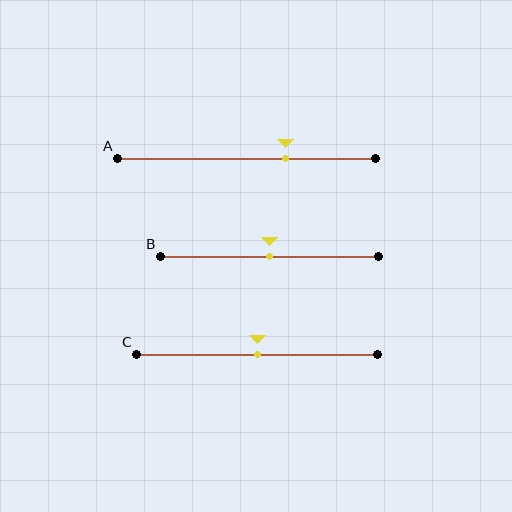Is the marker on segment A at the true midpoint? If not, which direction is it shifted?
No, the marker on segment A is shifted to the right by about 15% of the segment length.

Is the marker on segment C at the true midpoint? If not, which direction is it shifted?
Yes, the marker on segment C is at the true midpoint.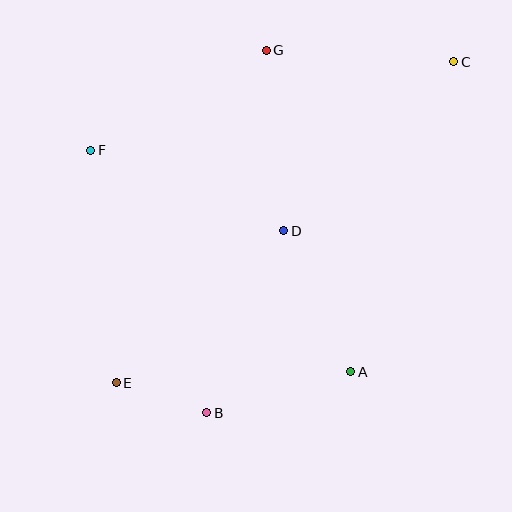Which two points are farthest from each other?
Points C and E are farthest from each other.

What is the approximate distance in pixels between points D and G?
The distance between D and G is approximately 181 pixels.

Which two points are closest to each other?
Points B and E are closest to each other.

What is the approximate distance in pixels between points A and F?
The distance between A and F is approximately 342 pixels.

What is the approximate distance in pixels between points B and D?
The distance between B and D is approximately 198 pixels.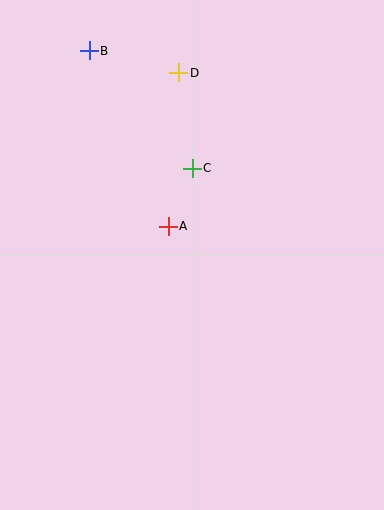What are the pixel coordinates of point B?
Point B is at (89, 51).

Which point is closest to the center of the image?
Point A at (168, 226) is closest to the center.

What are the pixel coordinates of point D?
Point D is at (179, 73).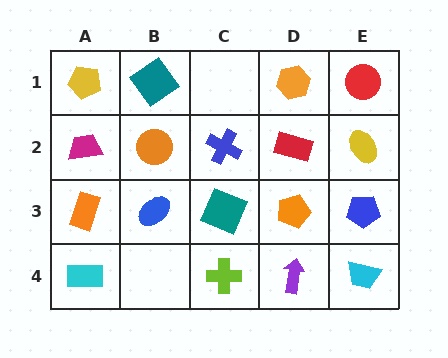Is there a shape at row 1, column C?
No, that cell is empty.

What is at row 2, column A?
A magenta trapezoid.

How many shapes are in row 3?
5 shapes.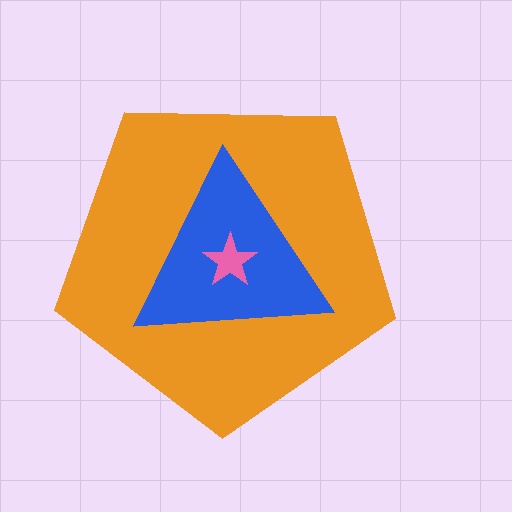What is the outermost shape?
The orange pentagon.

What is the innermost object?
The pink star.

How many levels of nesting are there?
3.